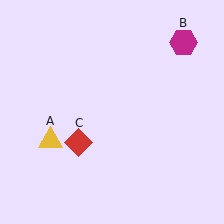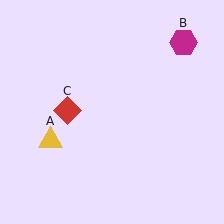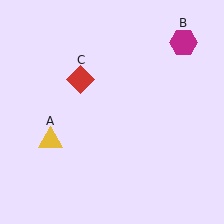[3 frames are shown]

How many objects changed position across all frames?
1 object changed position: red diamond (object C).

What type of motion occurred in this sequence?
The red diamond (object C) rotated clockwise around the center of the scene.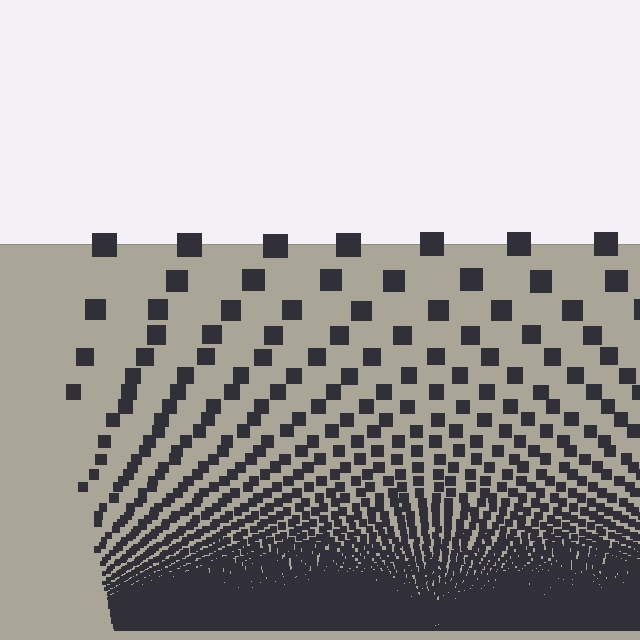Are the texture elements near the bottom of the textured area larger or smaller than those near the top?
Smaller. The gradient is inverted — elements near the bottom are smaller and denser.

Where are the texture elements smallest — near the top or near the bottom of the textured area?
Near the bottom.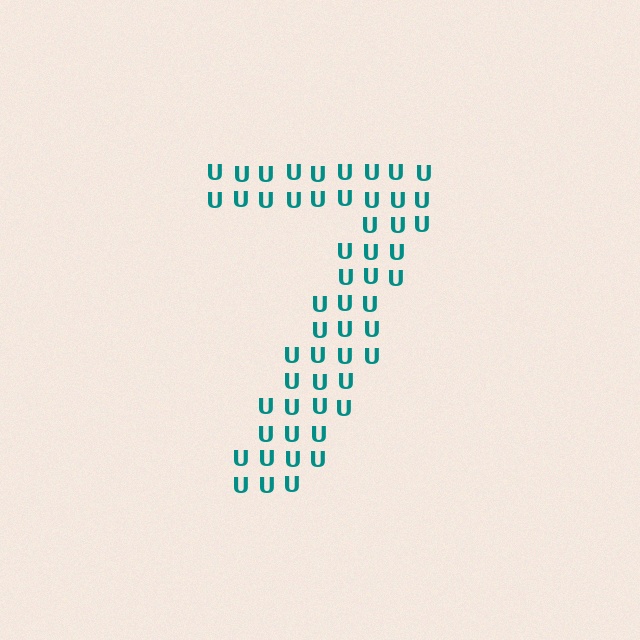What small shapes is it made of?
It is made of small letter U's.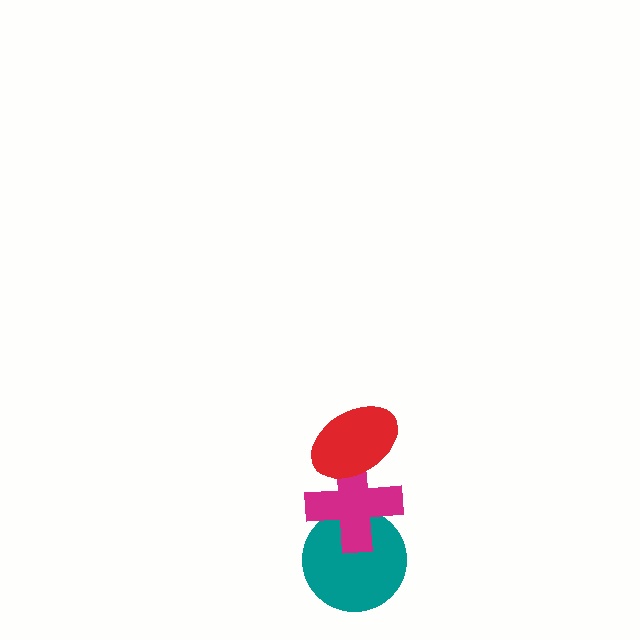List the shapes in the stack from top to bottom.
From top to bottom: the red ellipse, the magenta cross, the teal circle.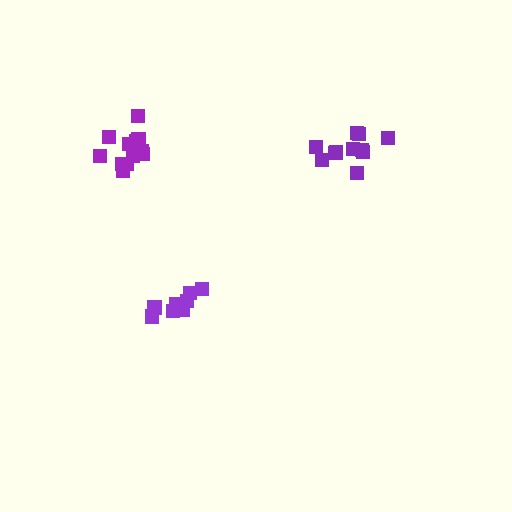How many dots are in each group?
Group 1: 11 dots, Group 2: 14 dots, Group 3: 8 dots (33 total).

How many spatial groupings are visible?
There are 3 spatial groupings.